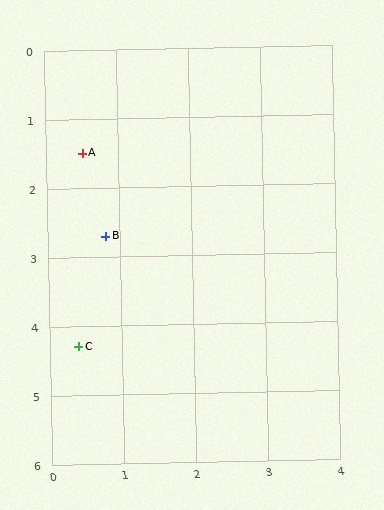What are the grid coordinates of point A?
Point A is at approximately (0.5, 1.5).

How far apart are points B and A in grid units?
Points B and A are about 1.2 grid units apart.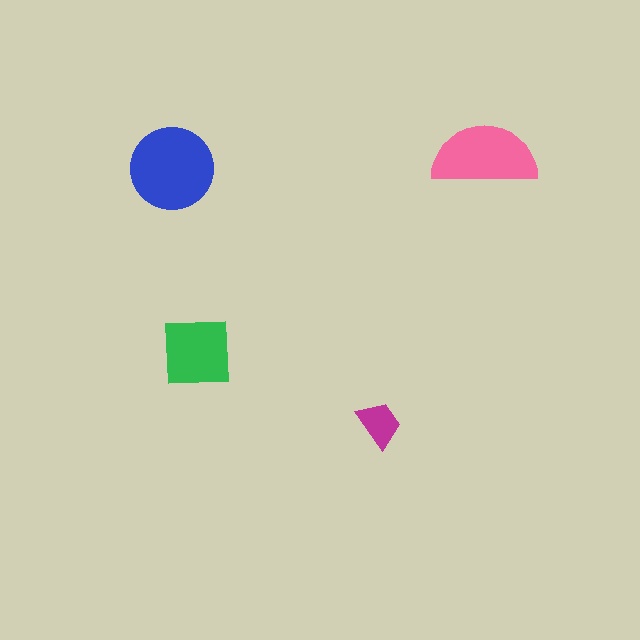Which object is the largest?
The blue circle.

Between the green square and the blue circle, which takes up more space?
The blue circle.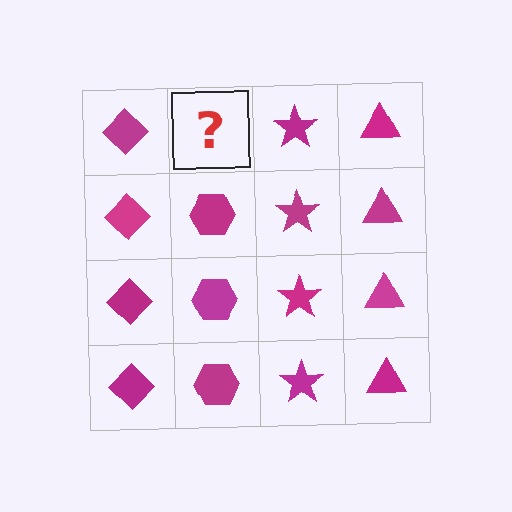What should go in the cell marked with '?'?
The missing cell should contain a magenta hexagon.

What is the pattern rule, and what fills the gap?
The rule is that each column has a consistent shape. The gap should be filled with a magenta hexagon.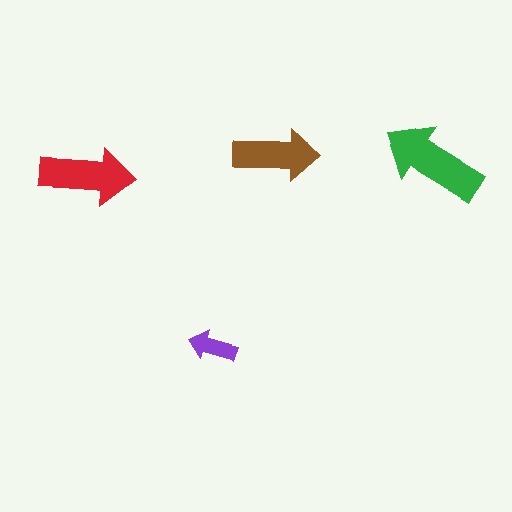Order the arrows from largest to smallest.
the green one, the red one, the brown one, the purple one.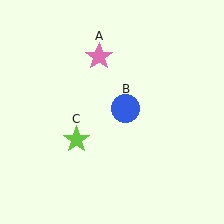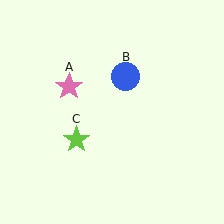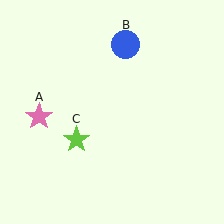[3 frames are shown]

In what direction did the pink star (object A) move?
The pink star (object A) moved down and to the left.